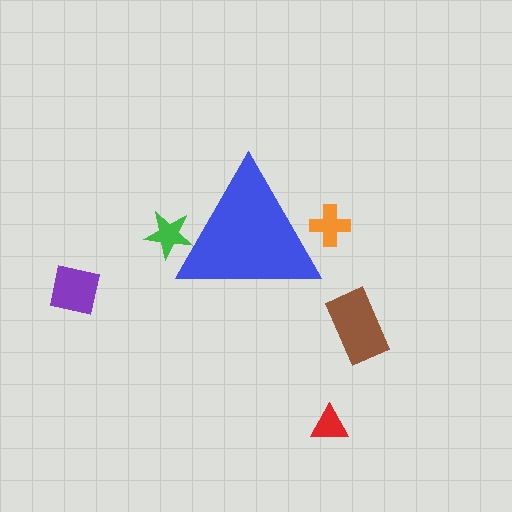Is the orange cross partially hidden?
Yes, the orange cross is partially hidden behind the blue triangle.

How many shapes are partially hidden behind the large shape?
2 shapes are partially hidden.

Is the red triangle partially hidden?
No, the red triangle is fully visible.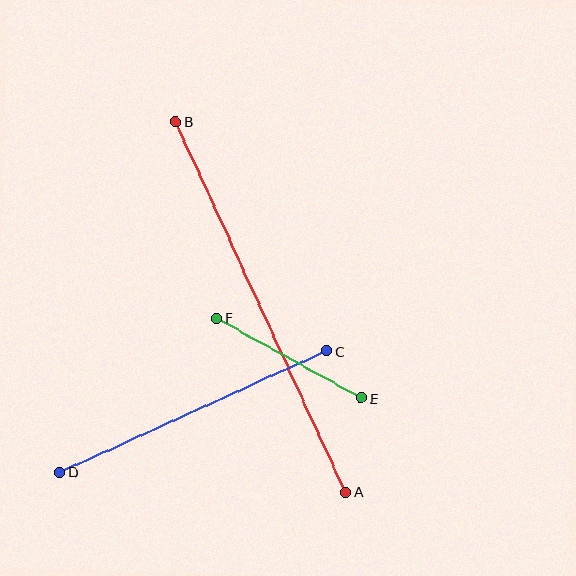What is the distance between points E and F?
The distance is approximately 165 pixels.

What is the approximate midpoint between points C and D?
The midpoint is at approximately (193, 412) pixels.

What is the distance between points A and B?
The distance is approximately 407 pixels.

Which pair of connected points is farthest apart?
Points A and B are farthest apart.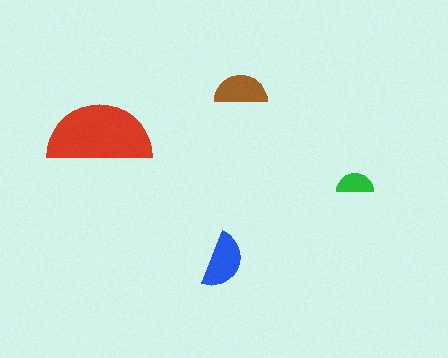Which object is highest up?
The brown semicircle is topmost.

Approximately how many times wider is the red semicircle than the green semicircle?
About 3 times wider.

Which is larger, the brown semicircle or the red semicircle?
The red one.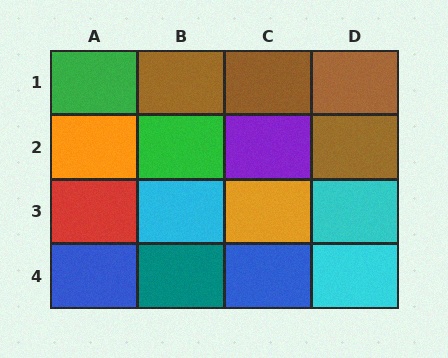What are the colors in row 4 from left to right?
Blue, teal, blue, cyan.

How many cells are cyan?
3 cells are cyan.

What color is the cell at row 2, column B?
Green.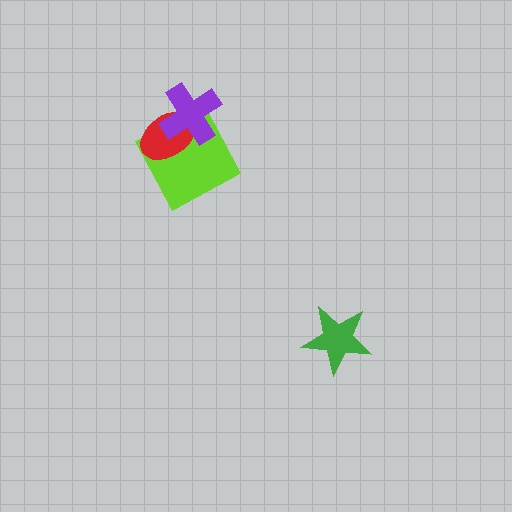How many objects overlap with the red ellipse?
2 objects overlap with the red ellipse.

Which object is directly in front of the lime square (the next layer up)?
The red ellipse is directly in front of the lime square.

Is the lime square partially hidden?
Yes, it is partially covered by another shape.